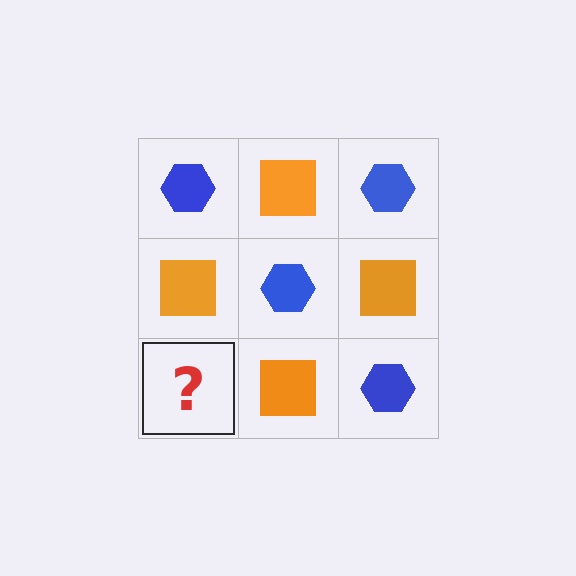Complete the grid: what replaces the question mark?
The question mark should be replaced with a blue hexagon.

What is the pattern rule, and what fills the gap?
The rule is that it alternates blue hexagon and orange square in a checkerboard pattern. The gap should be filled with a blue hexagon.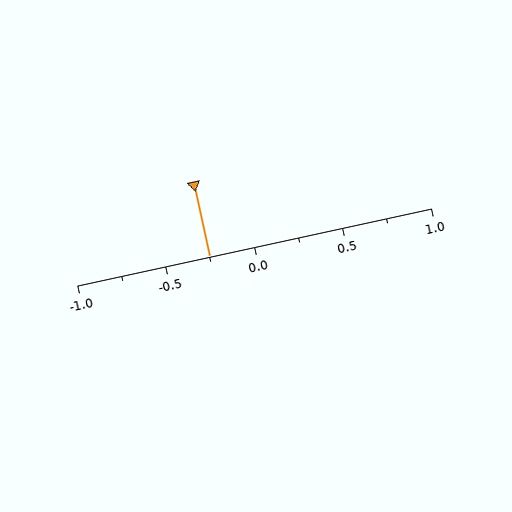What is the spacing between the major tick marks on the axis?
The major ticks are spaced 0.5 apart.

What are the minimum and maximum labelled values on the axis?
The axis runs from -1.0 to 1.0.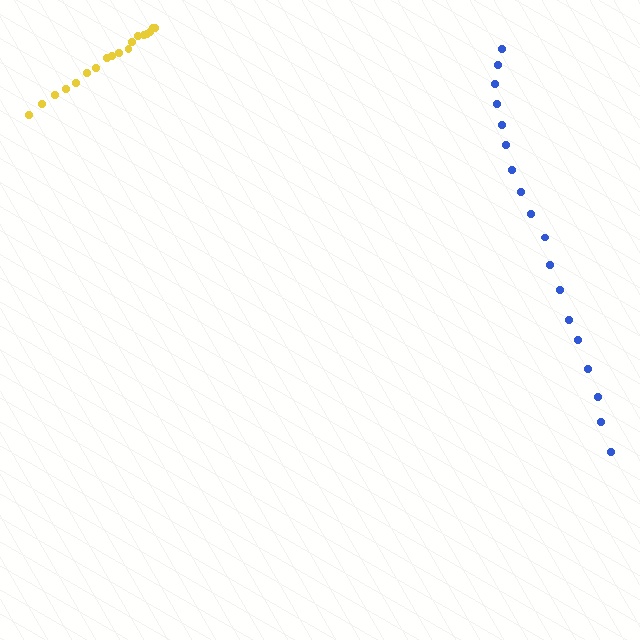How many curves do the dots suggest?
There are 2 distinct paths.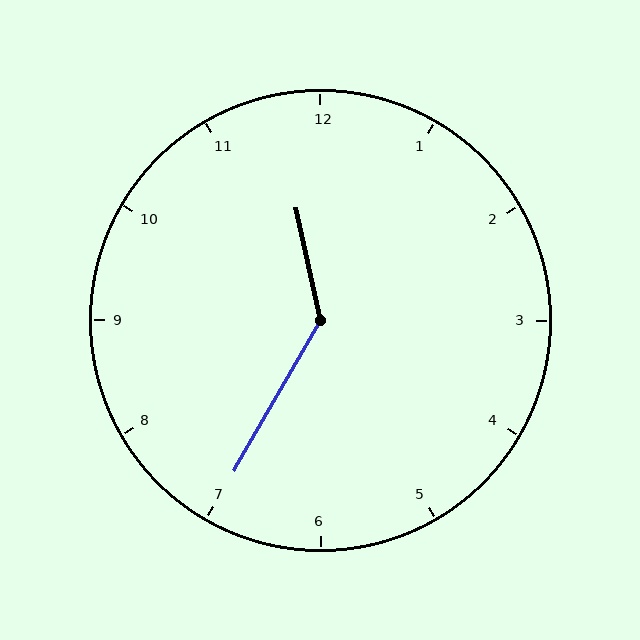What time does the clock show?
11:35.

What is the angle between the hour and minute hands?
Approximately 138 degrees.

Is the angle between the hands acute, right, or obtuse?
It is obtuse.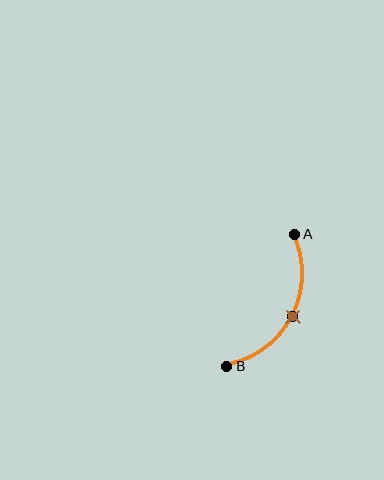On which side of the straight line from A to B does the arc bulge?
The arc bulges to the right of the straight line connecting A and B.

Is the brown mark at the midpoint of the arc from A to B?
Yes. The brown mark lies on the arc at equal arc-length from both A and B — it is the arc midpoint.